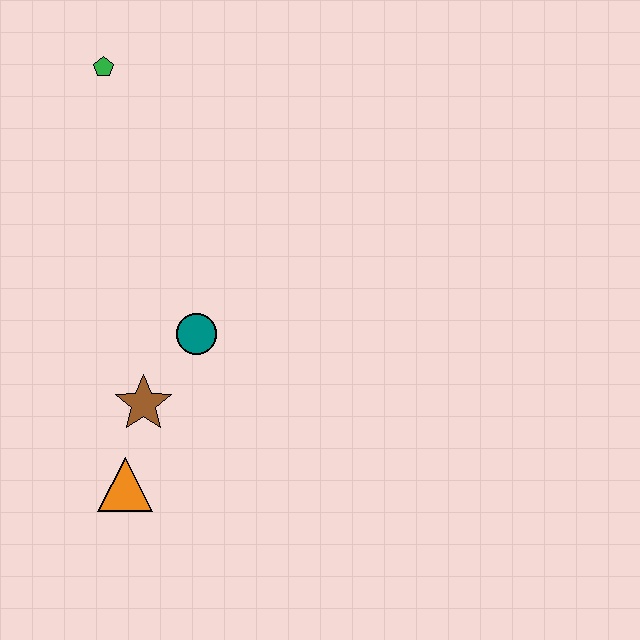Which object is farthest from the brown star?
The green pentagon is farthest from the brown star.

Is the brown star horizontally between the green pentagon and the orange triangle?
No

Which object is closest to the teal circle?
The brown star is closest to the teal circle.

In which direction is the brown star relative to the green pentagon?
The brown star is below the green pentagon.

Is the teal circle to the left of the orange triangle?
No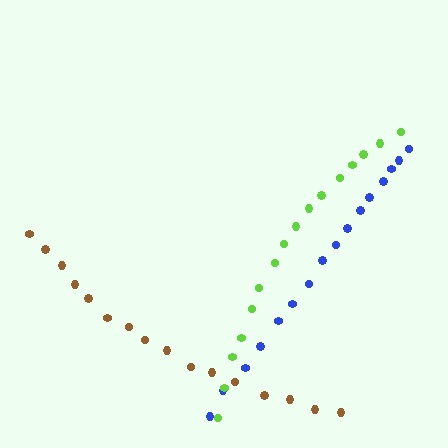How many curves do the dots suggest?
There are 3 distinct paths.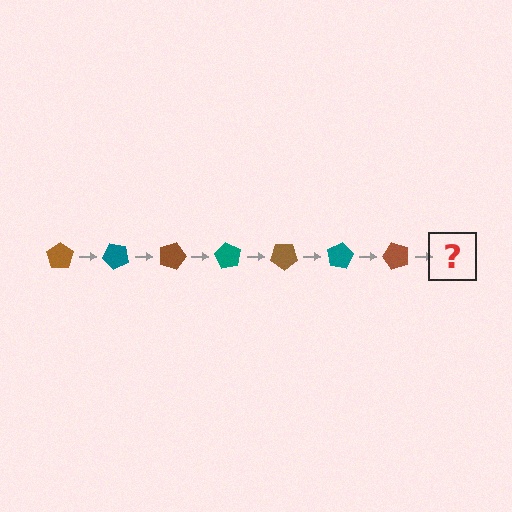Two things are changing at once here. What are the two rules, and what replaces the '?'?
The two rules are that it rotates 45 degrees each step and the color cycles through brown and teal. The '?' should be a teal pentagon, rotated 315 degrees from the start.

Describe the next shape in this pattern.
It should be a teal pentagon, rotated 315 degrees from the start.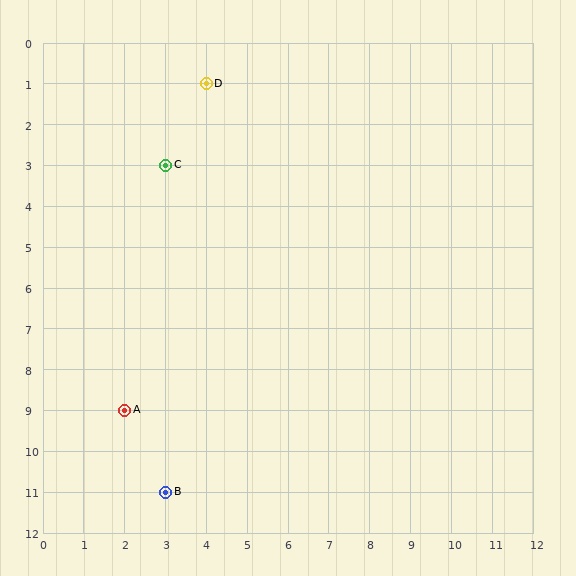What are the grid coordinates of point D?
Point D is at grid coordinates (4, 1).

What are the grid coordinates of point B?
Point B is at grid coordinates (3, 11).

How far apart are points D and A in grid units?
Points D and A are 2 columns and 8 rows apart (about 8.2 grid units diagonally).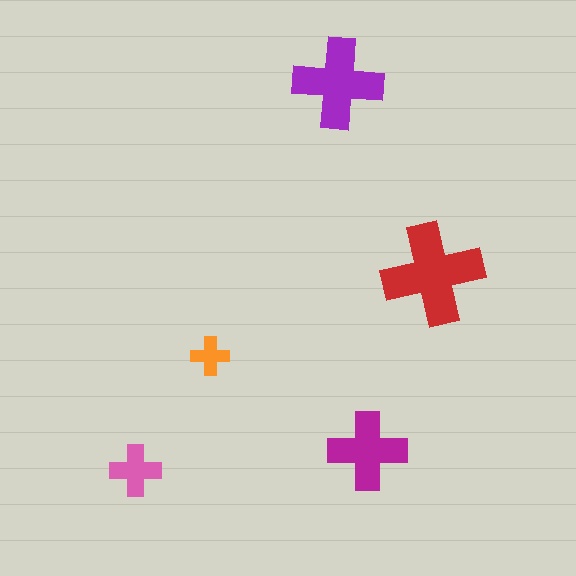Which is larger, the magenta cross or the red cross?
The red one.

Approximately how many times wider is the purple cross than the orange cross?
About 2.5 times wider.